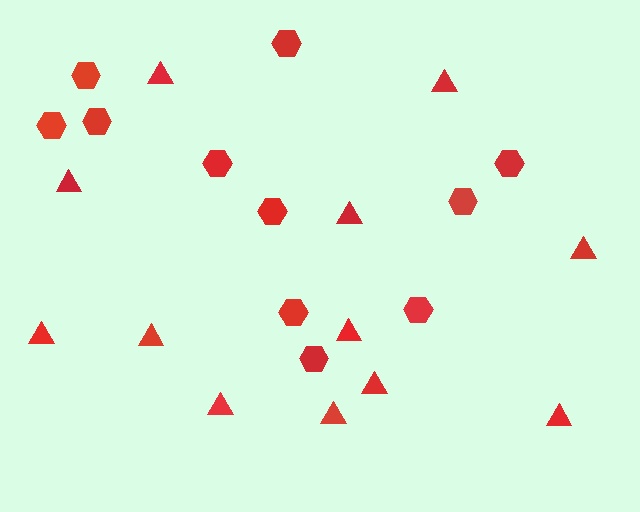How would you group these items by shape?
There are 2 groups: one group of hexagons (11) and one group of triangles (12).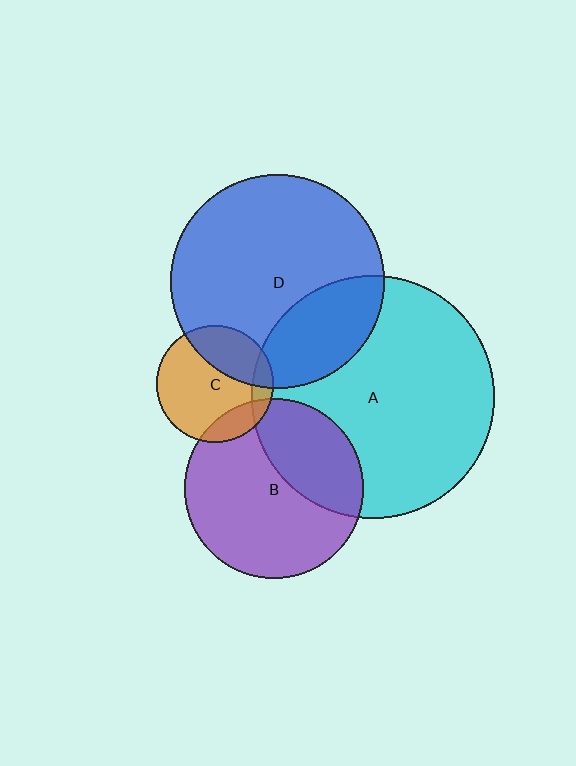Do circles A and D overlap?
Yes.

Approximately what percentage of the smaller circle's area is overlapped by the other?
Approximately 25%.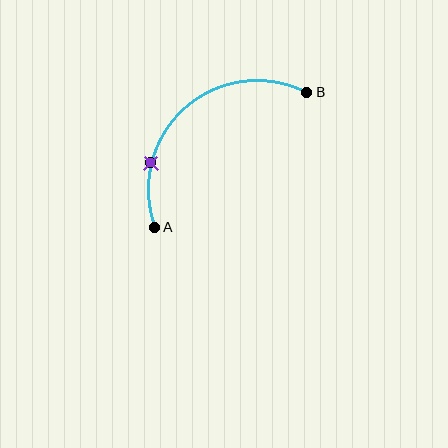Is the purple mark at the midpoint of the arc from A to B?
No. The purple mark lies on the arc but is closer to endpoint A. The arc midpoint would be at the point on the curve equidistant along the arc from both A and B.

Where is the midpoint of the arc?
The arc midpoint is the point on the curve farthest from the straight line joining A and B. It sits above and to the left of that line.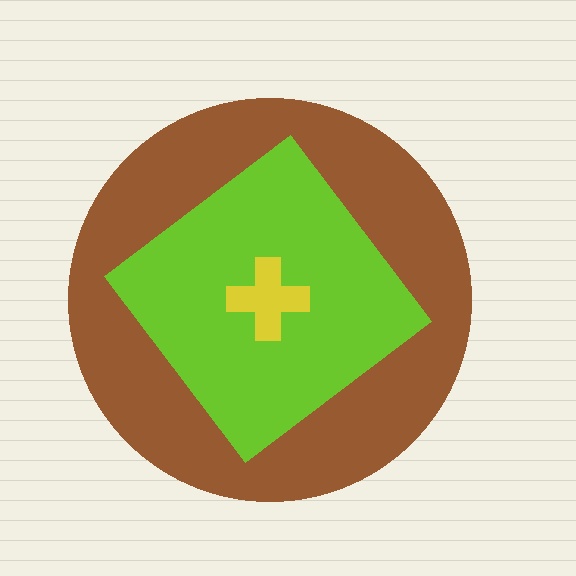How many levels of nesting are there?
3.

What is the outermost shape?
The brown circle.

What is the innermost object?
The yellow cross.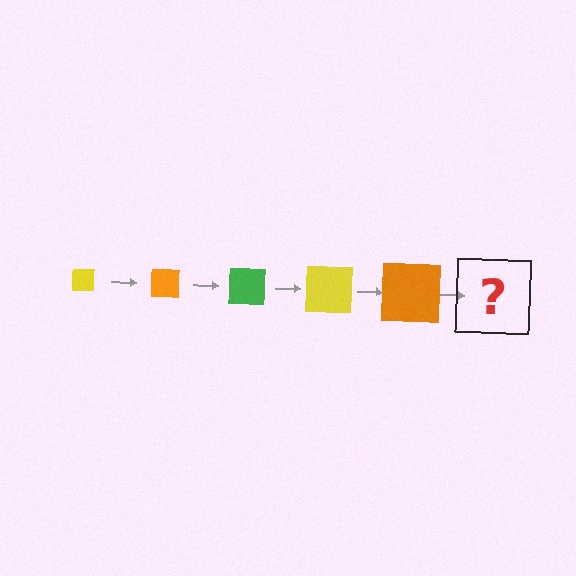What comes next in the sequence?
The next element should be a green square, larger than the previous one.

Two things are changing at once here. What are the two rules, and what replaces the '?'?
The two rules are that the square grows larger each step and the color cycles through yellow, orange, and green. The '?' should be a green square, larger than the previous one.